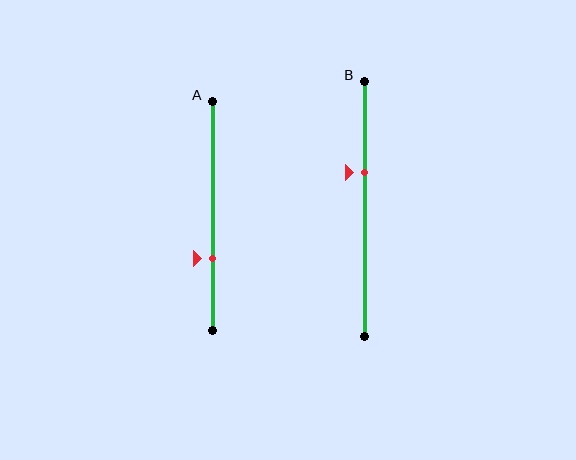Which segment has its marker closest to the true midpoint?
Segment B has its marker closest to the true midpoint.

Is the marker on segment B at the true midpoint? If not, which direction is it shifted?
No, the marker on segment B is shifted upward by about 14% of the segment length.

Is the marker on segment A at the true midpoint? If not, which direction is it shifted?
No, the marker on segment A is shifted downward by about 19% of the segment length.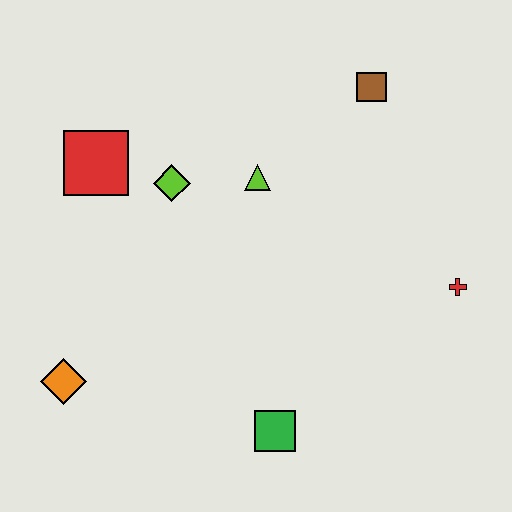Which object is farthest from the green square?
The brown square is farthest from the green square.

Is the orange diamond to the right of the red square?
No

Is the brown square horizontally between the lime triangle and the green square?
No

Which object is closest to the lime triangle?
The lime diamond is closest to the lime triangle.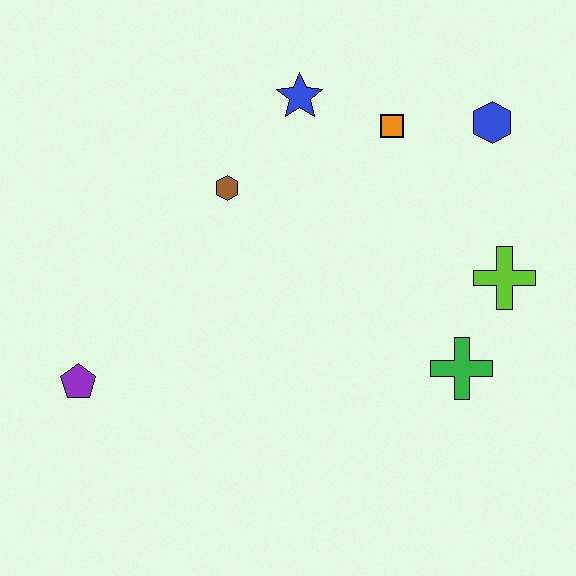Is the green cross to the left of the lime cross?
Yes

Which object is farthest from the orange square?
The purple pentagon is farthest from the orange square.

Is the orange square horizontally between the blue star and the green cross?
Yes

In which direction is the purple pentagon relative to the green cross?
The purple pentagon is to the left of the green cross.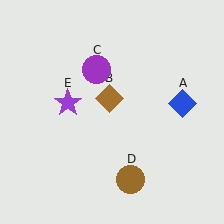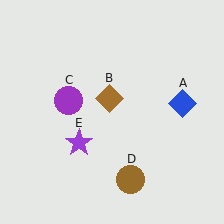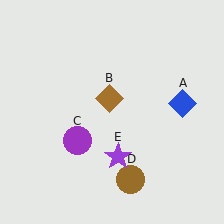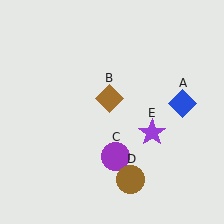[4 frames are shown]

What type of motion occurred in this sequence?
The purple circle (object C), purple star (object E) rotated counterclockwise around the center of the scene.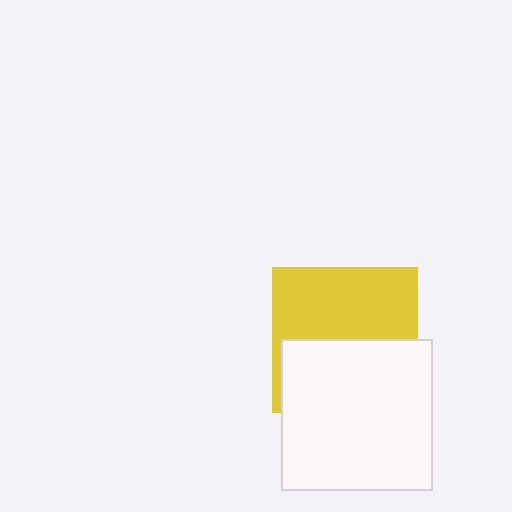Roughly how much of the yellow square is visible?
About half of it is visible (roughly 53%).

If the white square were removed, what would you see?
You would see the complete yellow square.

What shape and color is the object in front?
The object in front is a white square.